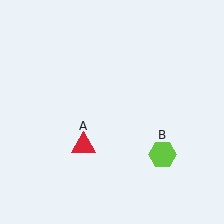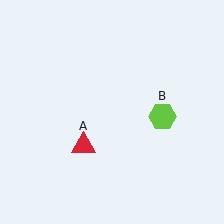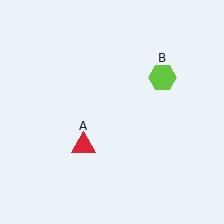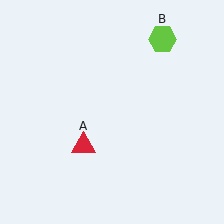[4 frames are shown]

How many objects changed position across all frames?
1 object changed position: lime hexagon (object B).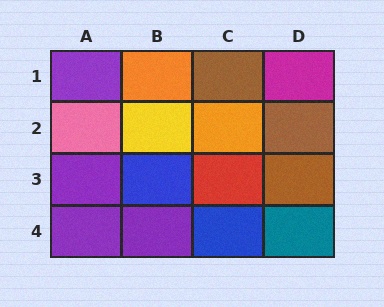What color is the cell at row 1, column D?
Magenta.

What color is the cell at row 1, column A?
Purple.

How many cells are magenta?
1 cell is magenta.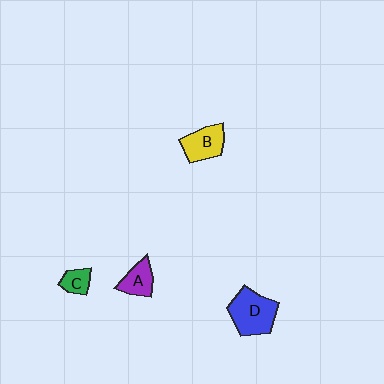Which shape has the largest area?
Shape D (blue).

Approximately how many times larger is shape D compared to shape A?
Approximately 1.8 times.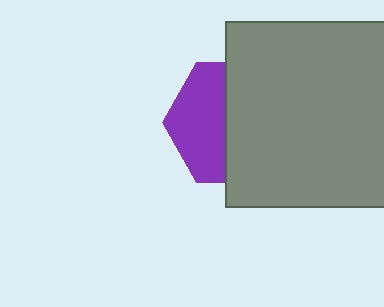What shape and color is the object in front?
The object in front is a gray square.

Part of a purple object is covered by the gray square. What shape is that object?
It is a hexagon.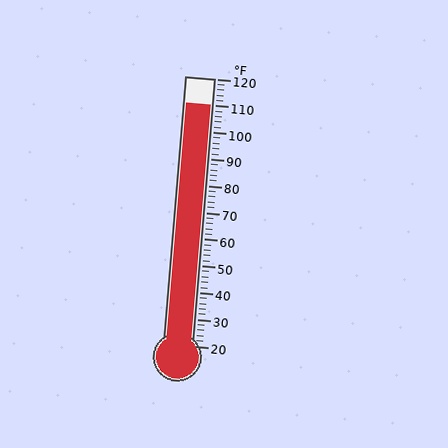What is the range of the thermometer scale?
The thermometer scale ranges from 20°F to 120°F.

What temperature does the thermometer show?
The thermometer shows approximately 110°F.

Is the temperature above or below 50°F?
The temperature is above 50°F.